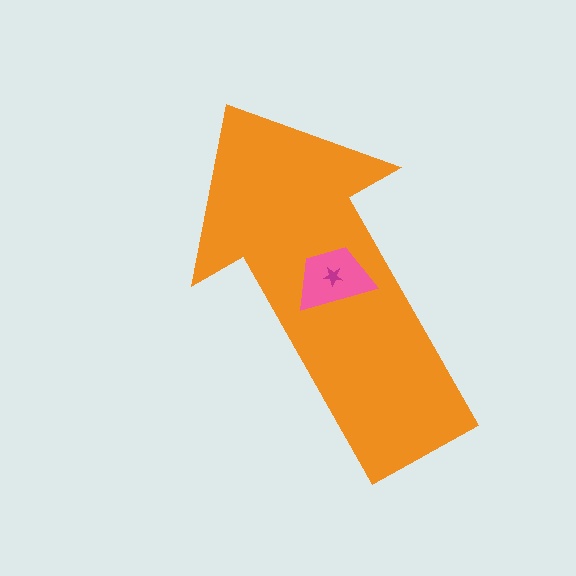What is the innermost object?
The magenta star.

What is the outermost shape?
The orange arrow.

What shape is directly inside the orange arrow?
The pink trapezoid.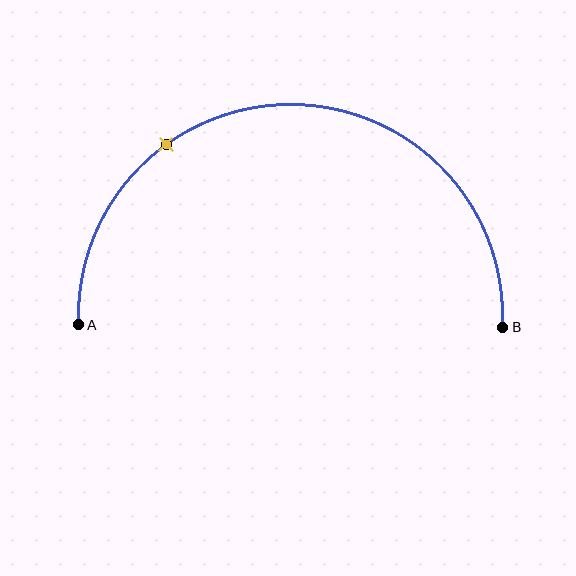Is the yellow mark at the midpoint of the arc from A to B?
No. The yellow mark lies on the arc but is closer to endpoint A. The arc midpoint would be at the point on the curve equidistant along the arc from both A and B.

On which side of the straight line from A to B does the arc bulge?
The arc bulges above the straight line connecting A and B.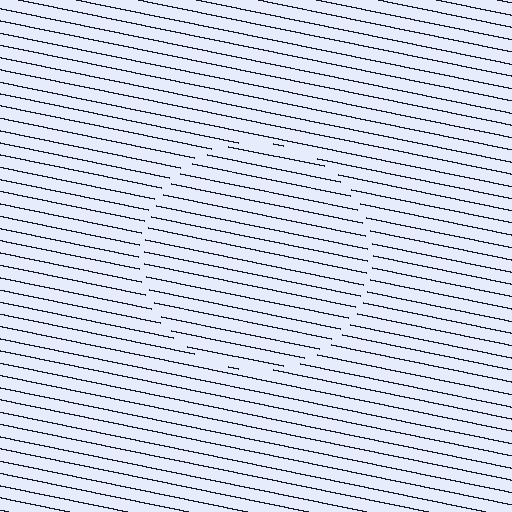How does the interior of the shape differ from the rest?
The interior of the shape contains the same grating, shifted by half a period — the contour is defined by the phase discontinuity where line-ends from the inner and outer gratings abut.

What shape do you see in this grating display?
An illusory circle. The interior of the shape contains the same grating, shifted by half a period — the contour is defined by the phase discontinuity where line-ends from the inner and outer gratings abut.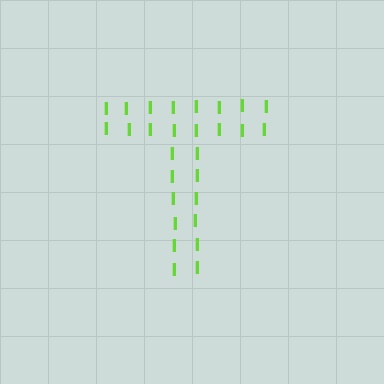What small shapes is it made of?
It is made of small letter I's.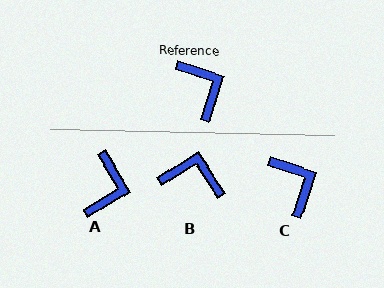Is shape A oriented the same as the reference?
No, it is off by about 40 degrees.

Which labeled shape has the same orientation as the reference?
C.